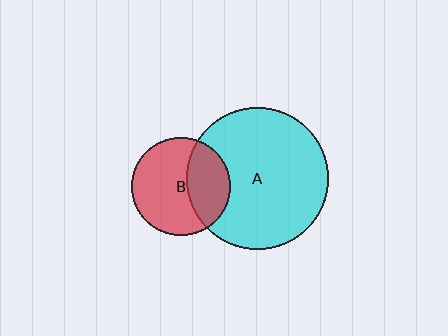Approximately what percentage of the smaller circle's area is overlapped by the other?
Approximately 35%.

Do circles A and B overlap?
Yes.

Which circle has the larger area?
Circle A (cyan).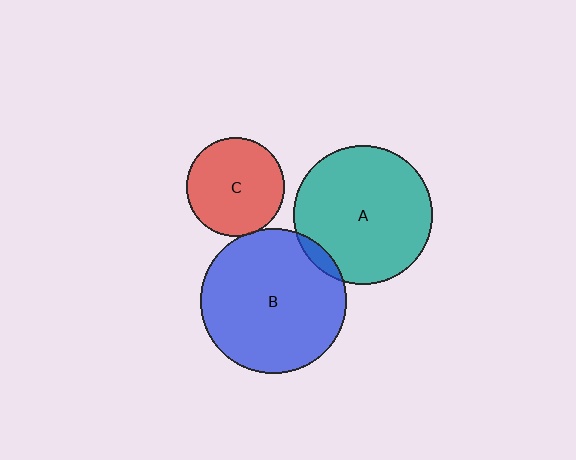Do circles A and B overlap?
Yes.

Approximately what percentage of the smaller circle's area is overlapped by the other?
Approximately 5%.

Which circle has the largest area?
Circle B (blue).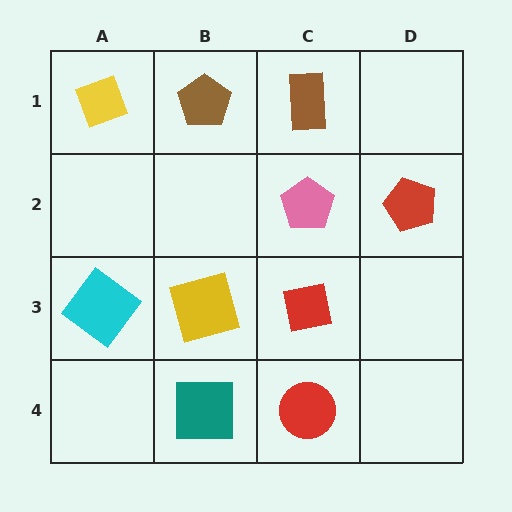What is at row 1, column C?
A brown rectangle.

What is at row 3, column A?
A cyan diamond.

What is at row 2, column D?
A red pentagon.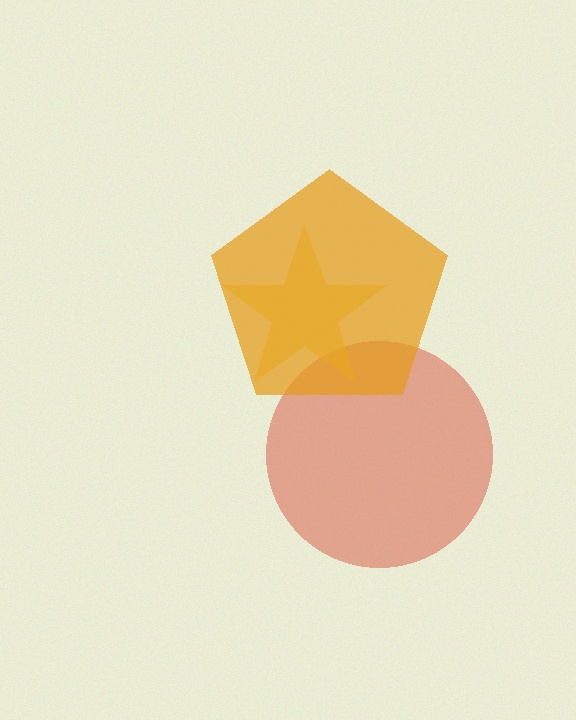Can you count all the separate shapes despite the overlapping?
Yes, there are 3 separate shapes.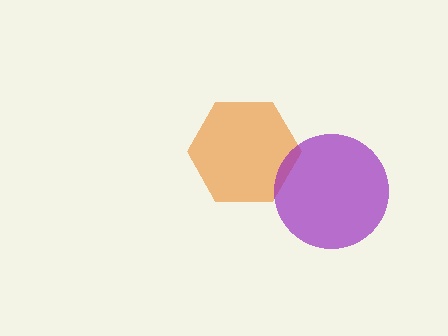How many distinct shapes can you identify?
There are 2 distinct shapes: an orange hexagon, a purple circle.